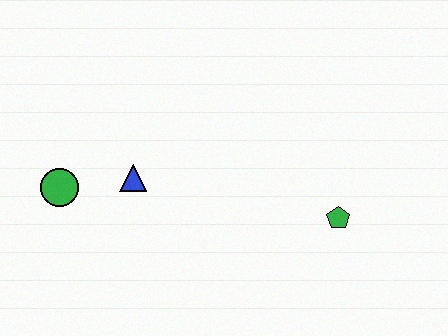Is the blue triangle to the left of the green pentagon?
Yes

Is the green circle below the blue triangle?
Yes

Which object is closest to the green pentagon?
The blue triangle is closest to the green pentagon.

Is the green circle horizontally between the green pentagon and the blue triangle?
No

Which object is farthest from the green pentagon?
The green circle is farthest from the green pentagon.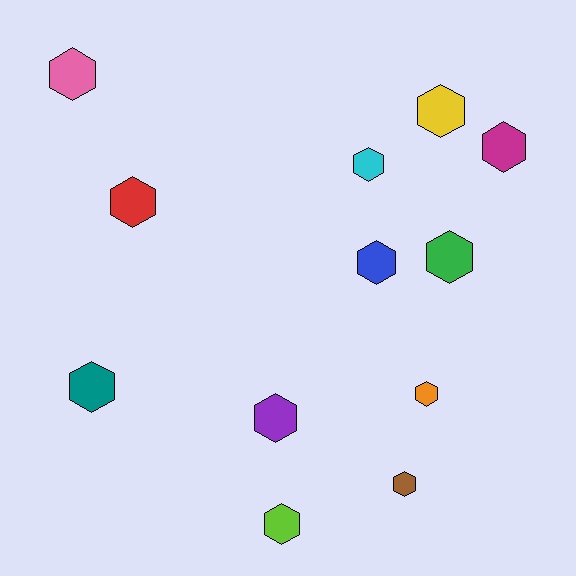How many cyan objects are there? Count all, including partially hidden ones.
There is 1 cyan object.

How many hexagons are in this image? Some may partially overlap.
There are 12 hexagons.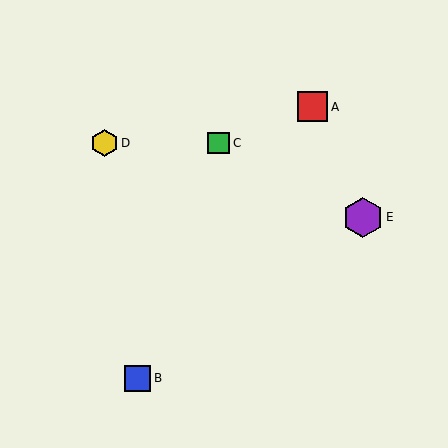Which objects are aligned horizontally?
Objects C, D are aligned horizontally.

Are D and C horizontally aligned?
Yes, both are at y≈143.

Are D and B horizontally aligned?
No, D is at y≈143 and B is at y≈378.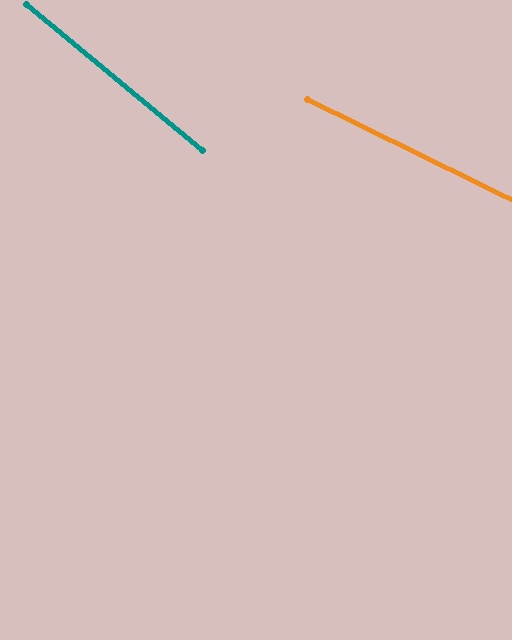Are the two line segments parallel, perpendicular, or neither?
Neither parallel nor perpendicular — they differ by about 13°.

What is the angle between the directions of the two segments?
Approximately 13 degrees.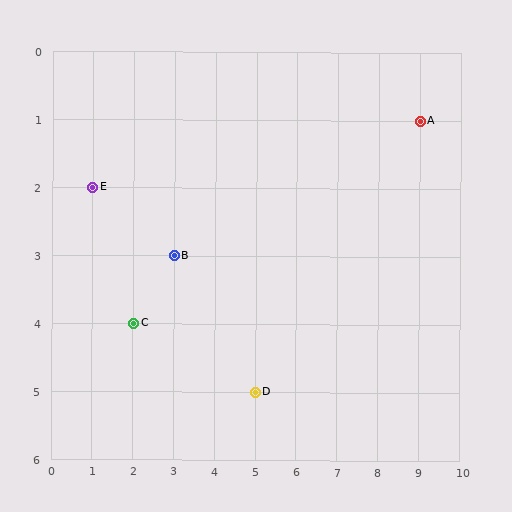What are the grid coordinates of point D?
Point D is at grid coordinates (5, 5).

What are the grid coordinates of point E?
Point E is at grid coordinates (1, 2).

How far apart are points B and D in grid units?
Points B and D are 2 columns and 2 rows apart (about 2.8 grid units diagonally).